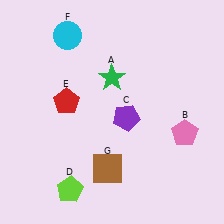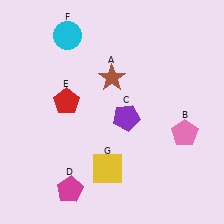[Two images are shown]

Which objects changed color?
A changed from green to brown. D changed from lime to magenta. G changed from brown to yellow.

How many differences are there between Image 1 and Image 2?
There are 3 differences between the two images.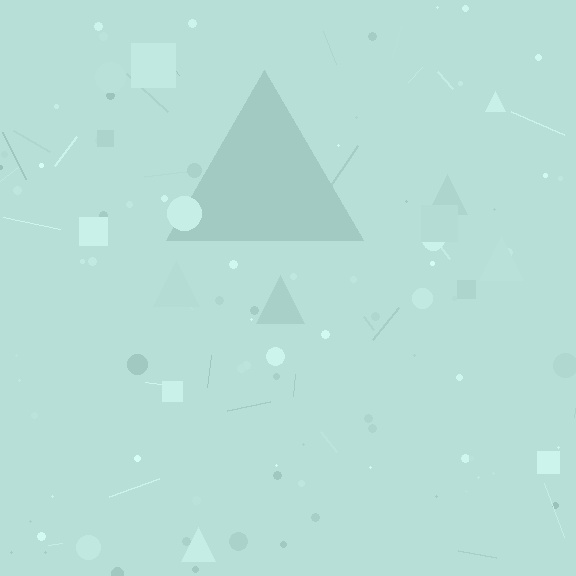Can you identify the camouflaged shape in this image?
The camouflaged shape is a triangle.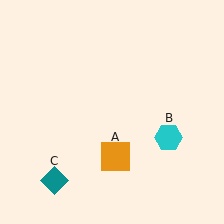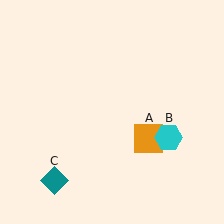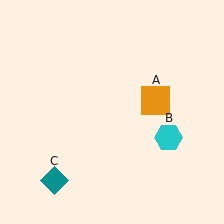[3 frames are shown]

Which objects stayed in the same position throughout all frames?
Cyan hexagon (object B) and teal diamond (object C) remained stationary.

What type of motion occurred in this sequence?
The orange square (object A) rotated counterclockwise around the center of the scene.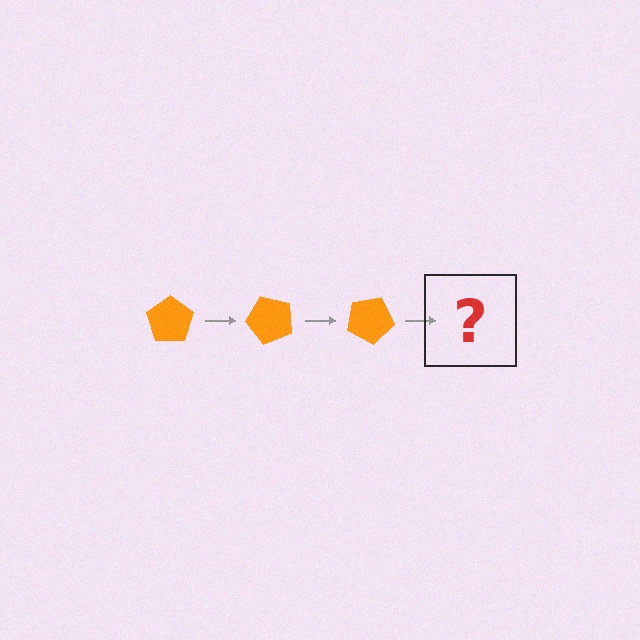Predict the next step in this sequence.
The next step is an orange pentagon rotated 150 degrees.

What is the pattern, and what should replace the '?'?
The pattern is that the pentagon rotates 50 degrees each step. The '?' should be an orange pentagon rotated 150 degrees.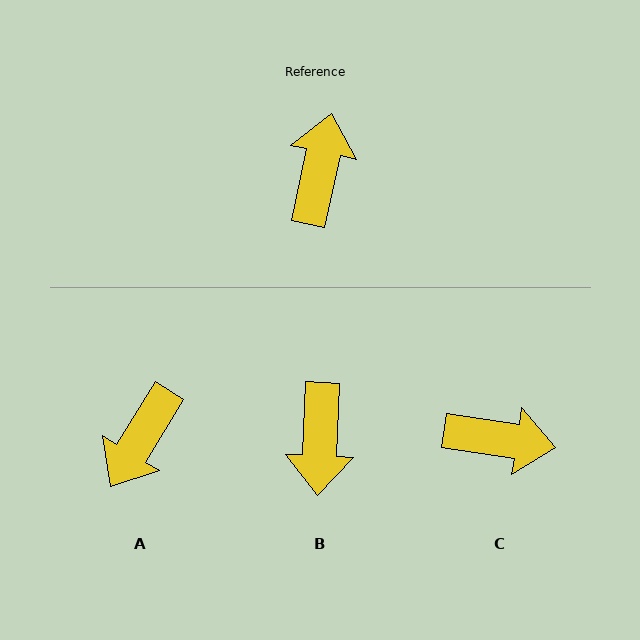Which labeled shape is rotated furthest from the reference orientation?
B, about 171 degrees away.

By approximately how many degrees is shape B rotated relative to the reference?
Approximately 171 degrees clockwise.